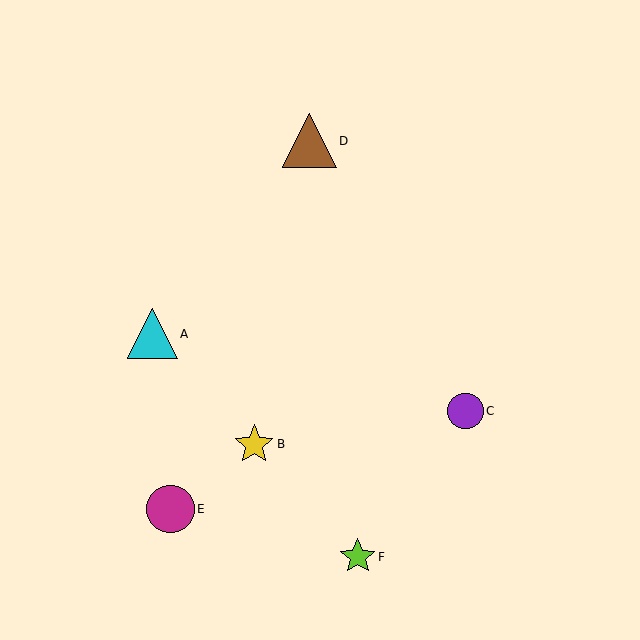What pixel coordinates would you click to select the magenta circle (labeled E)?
Click at (171, 509) to select the magenta circle E.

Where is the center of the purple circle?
The center of the purple circle is at (466, 411).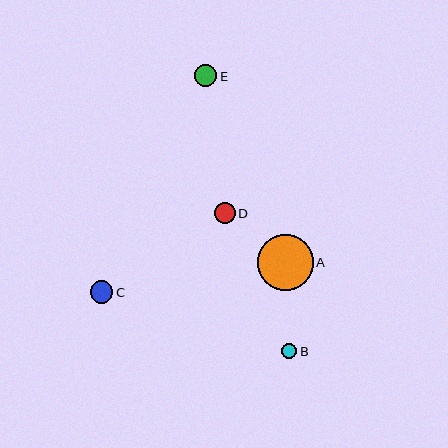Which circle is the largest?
Circle A is the largest with a size of approximately 56 pixels.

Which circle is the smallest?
Circle B is the smallest with a size of approximately 15 pixels.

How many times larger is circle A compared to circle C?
Circle A is approximately 2.5 times the size of circle C.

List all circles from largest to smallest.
From largest to smallest: A, C, E, D, B.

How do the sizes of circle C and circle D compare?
Circle C and circle D are approximately the same size.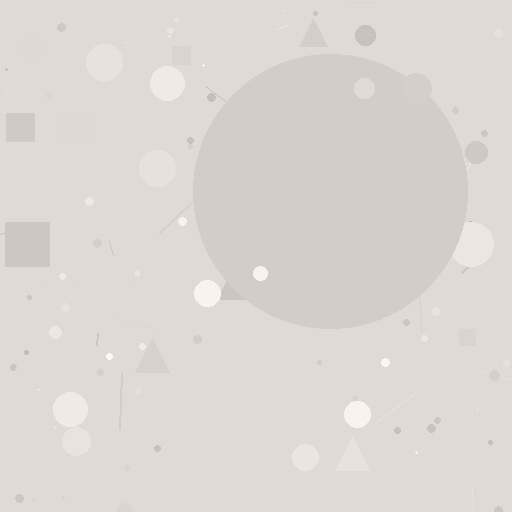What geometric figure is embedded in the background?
A circle is embedded in the background.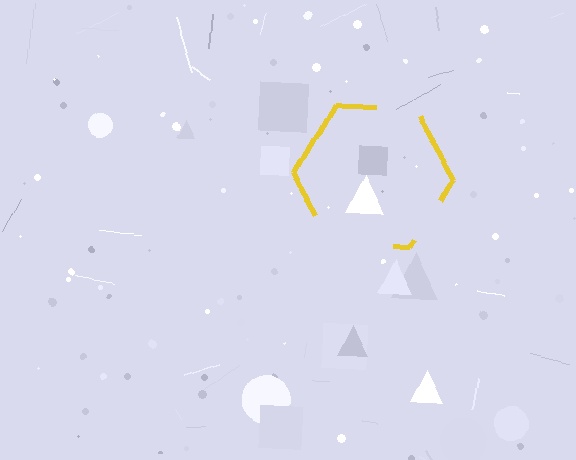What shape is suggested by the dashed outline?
The dashed outline suggests a hexagon.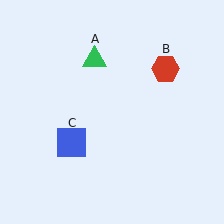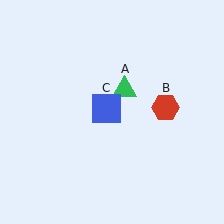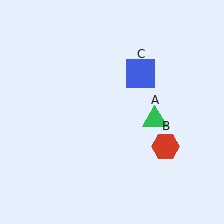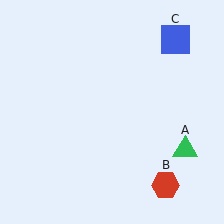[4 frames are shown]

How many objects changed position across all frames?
3 objects changed position: green triangle (object A), red hexagon (object B), blue square (object C).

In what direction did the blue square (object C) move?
The blue square (object C) moved up and to the right.